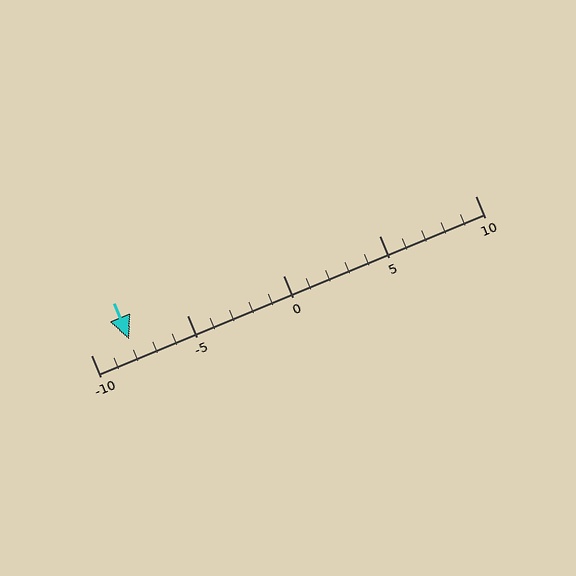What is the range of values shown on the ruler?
The ruler shows values from -10 to 10.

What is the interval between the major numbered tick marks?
The major tick marks are spaced 5 units apart.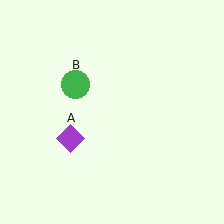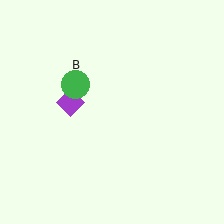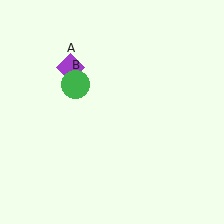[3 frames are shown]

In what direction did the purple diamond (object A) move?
The purple diamond (object A) moved up.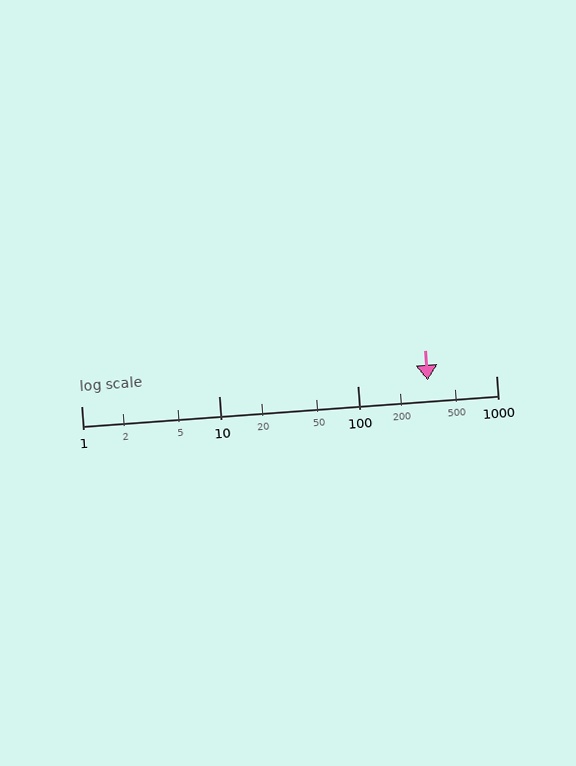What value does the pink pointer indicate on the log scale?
The pointer indicates approximately 320.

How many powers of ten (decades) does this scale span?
The scale spans 3 decades, from 1 to 1000.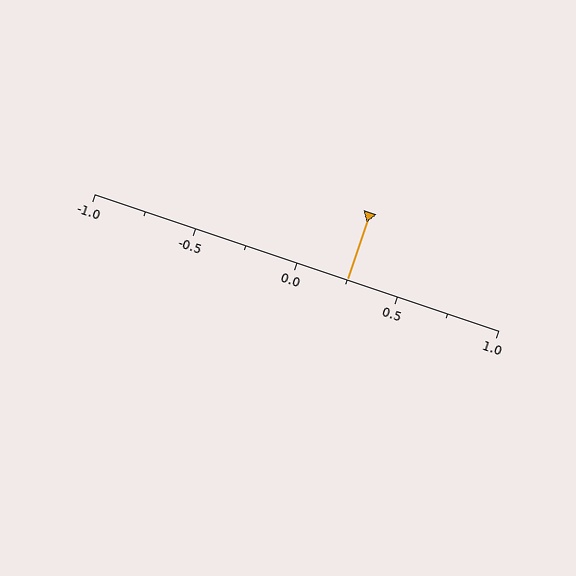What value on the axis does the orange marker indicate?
The marker indicates approximately 0.25.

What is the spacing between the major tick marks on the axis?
The major ticks are spaced 0.5 apart.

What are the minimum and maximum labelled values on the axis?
The axis runs from -1.0 to 1.0.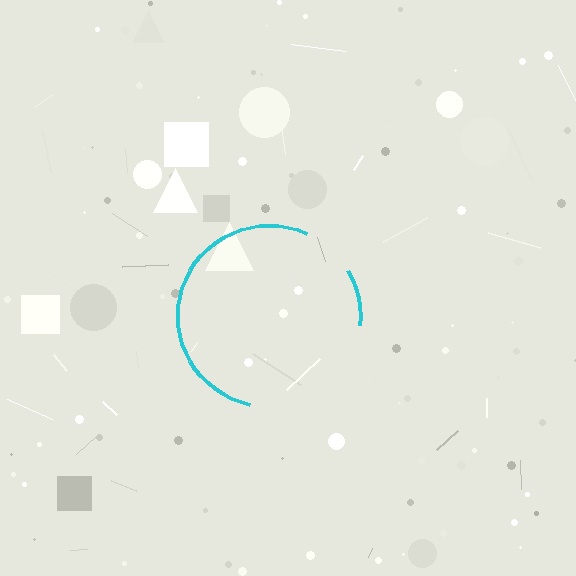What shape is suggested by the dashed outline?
The dashed outline suggests a circle.